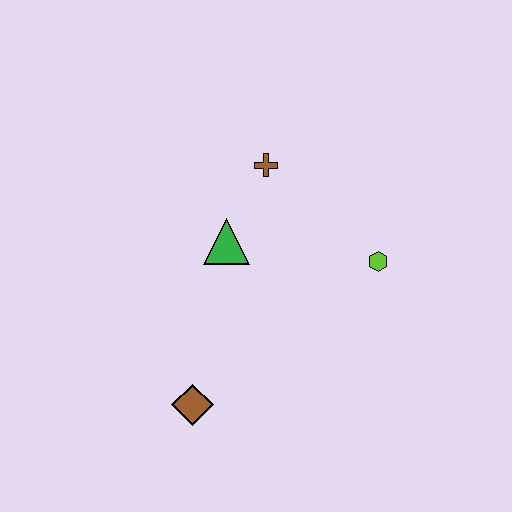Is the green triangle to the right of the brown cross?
No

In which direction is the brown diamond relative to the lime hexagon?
The brown diamond is to the left of the lime hexagon.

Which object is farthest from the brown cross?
The brown diamond is farthest from the brown cross.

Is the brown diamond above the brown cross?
No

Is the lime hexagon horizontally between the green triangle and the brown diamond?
No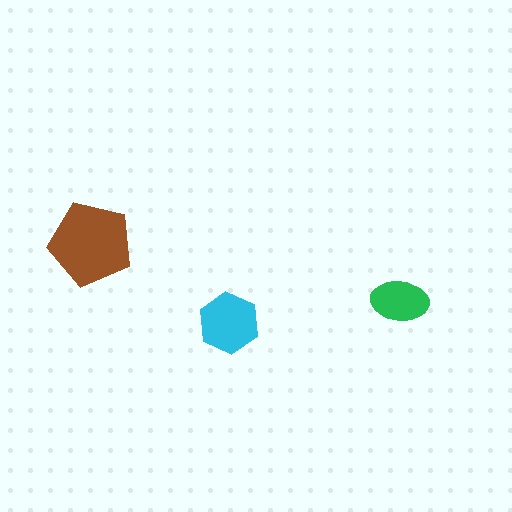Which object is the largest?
The brown pentagon.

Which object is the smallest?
The green ellipse.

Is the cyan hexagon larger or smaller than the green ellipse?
Larger.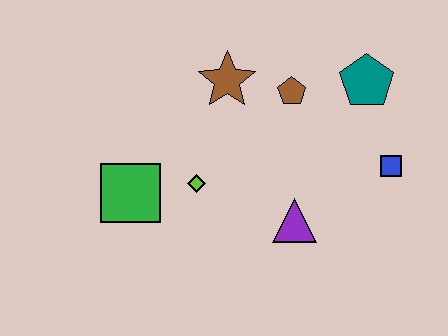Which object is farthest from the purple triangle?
The green square is farthest from the purple triangle.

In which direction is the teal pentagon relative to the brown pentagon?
The teal pentagon is to the right of the brown pentagon.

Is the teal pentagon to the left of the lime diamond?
No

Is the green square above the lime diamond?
No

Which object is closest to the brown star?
The brown pentagon is closest to the brown star.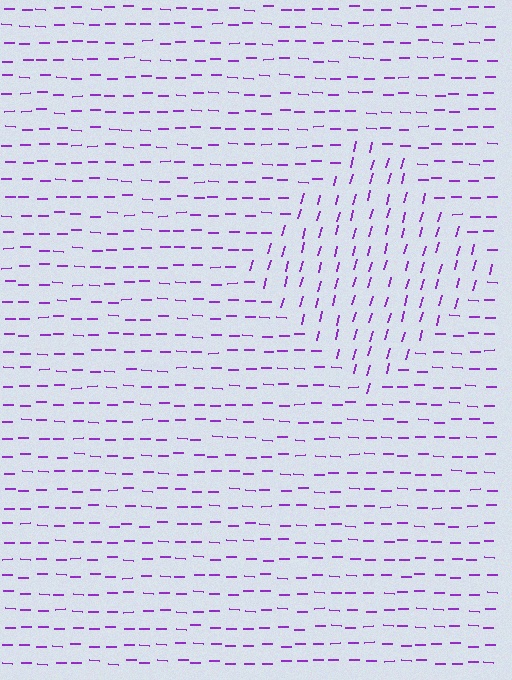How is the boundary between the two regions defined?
The boundary is defined purely by a change in line orientation (approximately 76 degrees difference). All lines are the same color and thickness.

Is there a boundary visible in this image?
Yes, there is a texture boundary formed by a change in line orientation.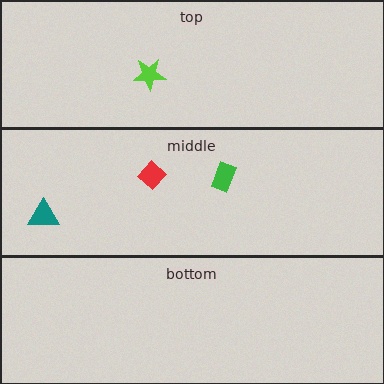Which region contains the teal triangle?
The middle region.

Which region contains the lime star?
The top region.